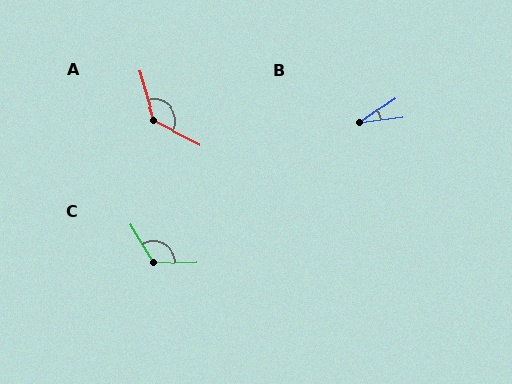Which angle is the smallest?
B, at approximately 28 degrees.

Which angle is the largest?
A, at approximately 133 degrees.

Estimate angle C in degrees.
Approximately 118 degrees.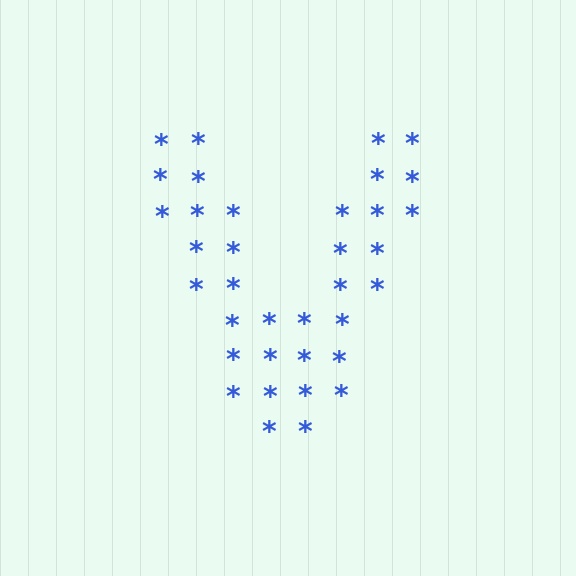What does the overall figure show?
The overall figure shows the letter V.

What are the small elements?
The small elements are asterisks.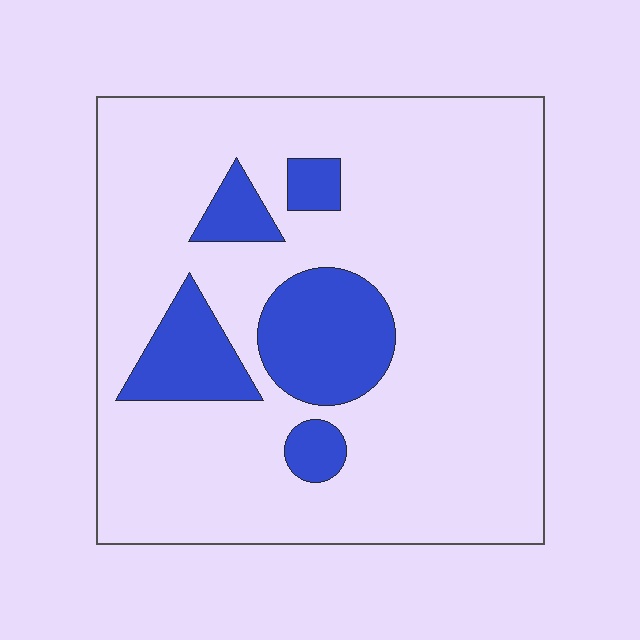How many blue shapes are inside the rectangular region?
5.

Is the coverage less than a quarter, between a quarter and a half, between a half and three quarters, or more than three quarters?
Less than a quarter.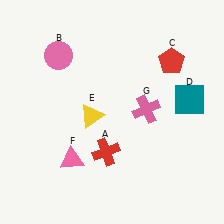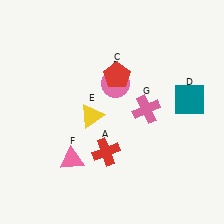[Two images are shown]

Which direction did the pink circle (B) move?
The pink circle (B) moved right.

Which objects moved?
The objects that moved are: the pink circle (B), the red pentagon (C).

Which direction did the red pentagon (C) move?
The red pentagon (C) moved left.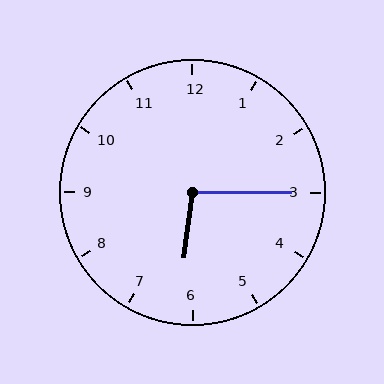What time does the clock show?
6:15.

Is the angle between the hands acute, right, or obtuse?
It is obtuse.